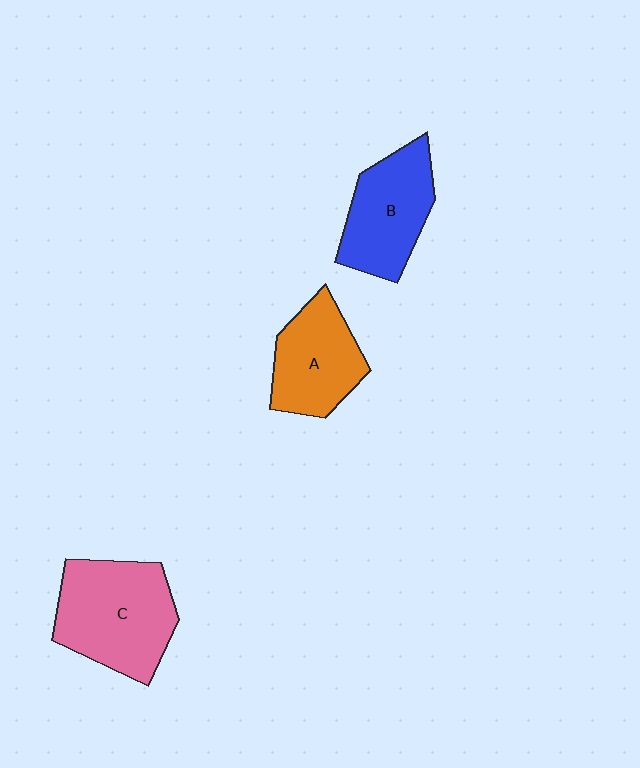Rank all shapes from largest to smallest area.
From largest to smallest: C (pink), B (blue), A (orange).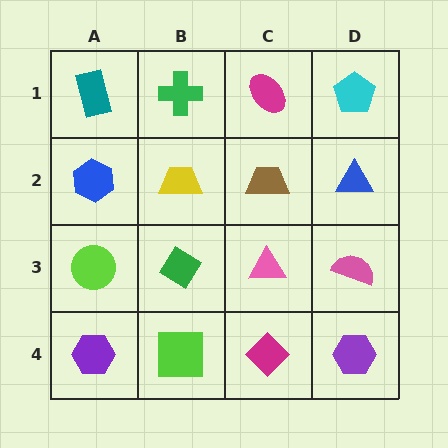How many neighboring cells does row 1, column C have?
3.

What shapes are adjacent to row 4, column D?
A pink semicircle (row 3, column D), a magenta diamond (row 4, column C).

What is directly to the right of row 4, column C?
A purple hexagon.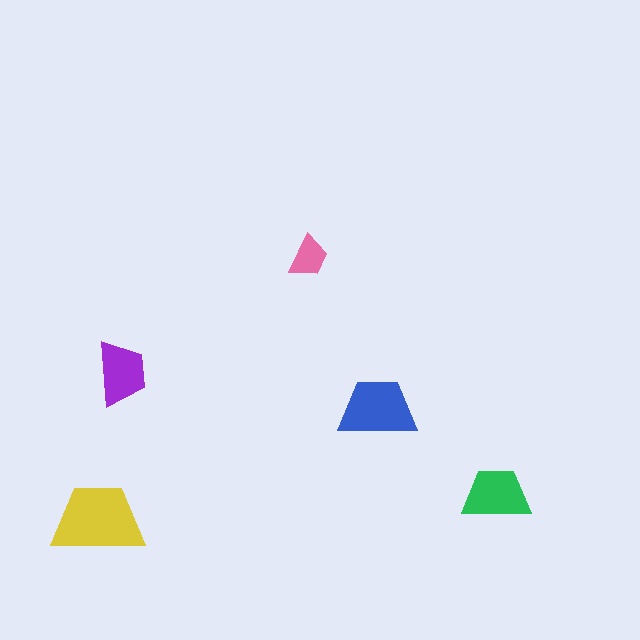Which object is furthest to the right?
The green trapezoid is rightmost.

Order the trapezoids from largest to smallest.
the yellow one, the blue one, the green one, the purple one, the pink one.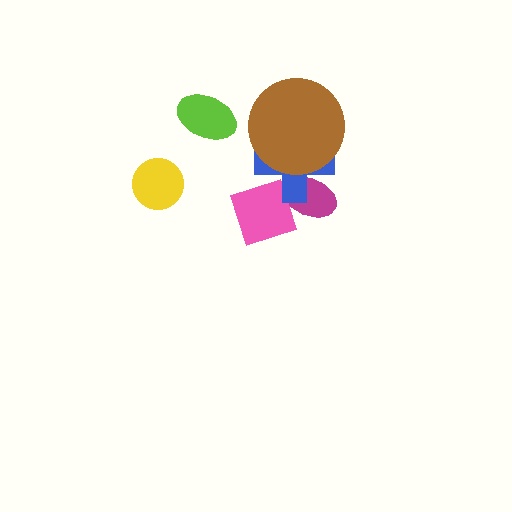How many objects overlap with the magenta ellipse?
2 objects overlap with the magenta ellipse.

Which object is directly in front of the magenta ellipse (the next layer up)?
The pink square is directly in front of the magenta ellipse.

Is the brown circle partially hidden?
No, no other shape covers it.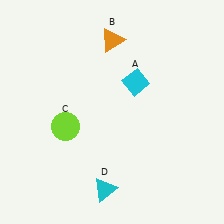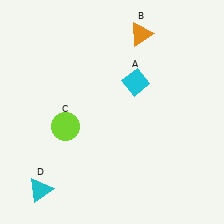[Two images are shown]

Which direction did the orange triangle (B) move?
The orange triangle (B) moved right.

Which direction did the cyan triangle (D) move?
The cyan triangle (D) moved left.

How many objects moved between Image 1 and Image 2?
2 objects moved between the two images.